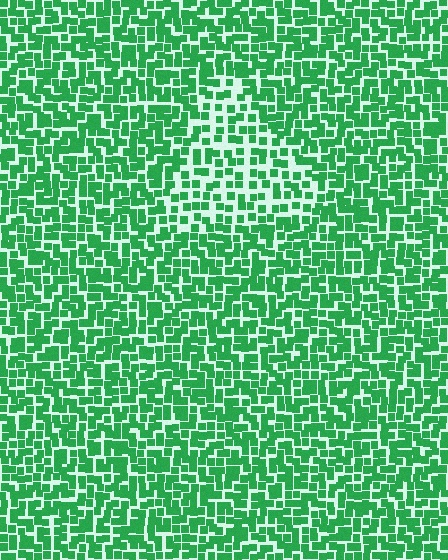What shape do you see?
I see a triangle.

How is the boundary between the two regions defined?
The boundary is defined by a change in element density (approximately 1.7x ratio). All elements are the same color, size, and shape.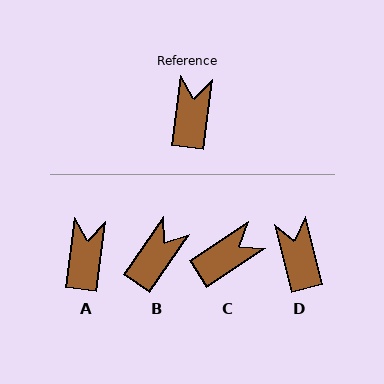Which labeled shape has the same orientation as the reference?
A.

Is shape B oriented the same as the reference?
No, it is off by about 27 degrees.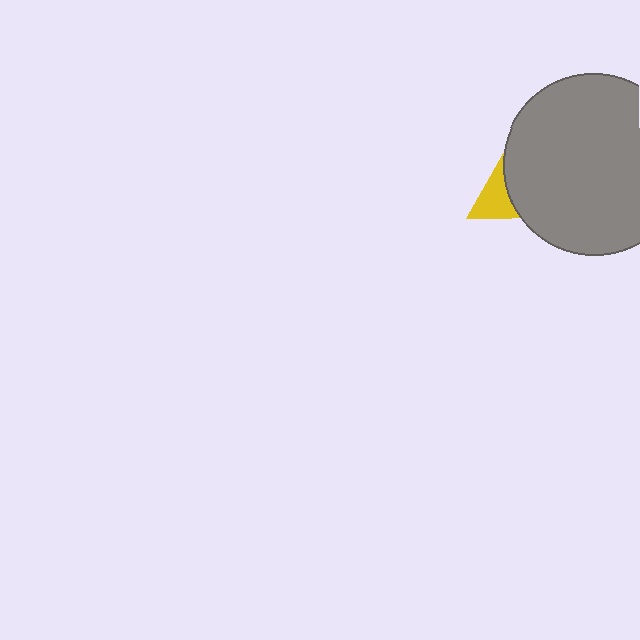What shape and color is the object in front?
The object in front is a gray circle.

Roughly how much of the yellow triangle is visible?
A small part of it is visible (roughly 30%).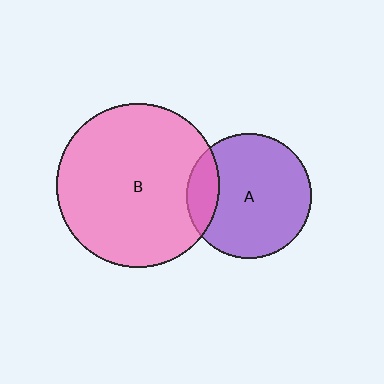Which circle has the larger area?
Circle B (pink).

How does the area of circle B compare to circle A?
Approximately 1.7 times.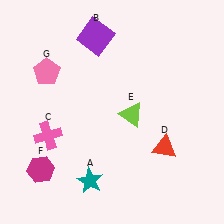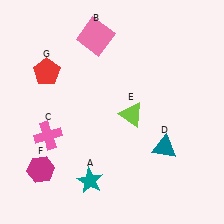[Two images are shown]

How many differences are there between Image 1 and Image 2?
There are 3 differences between the two images.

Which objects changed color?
B changed from purple to pink. D changed from red to teal. G changed from pink to red.